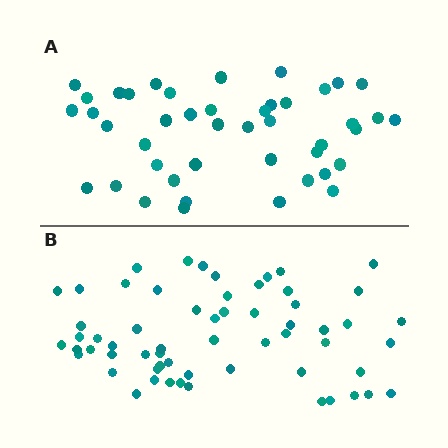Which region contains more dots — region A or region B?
Region B (the bottom region) has more dots.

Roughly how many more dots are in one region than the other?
Region B has approximately 15 more dots than region A.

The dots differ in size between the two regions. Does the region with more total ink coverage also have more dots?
No. Region A has more total ink coverage because its dots are larger, but region B actually contains more individual dots. Total area can be misleading — the number of items is what matters here.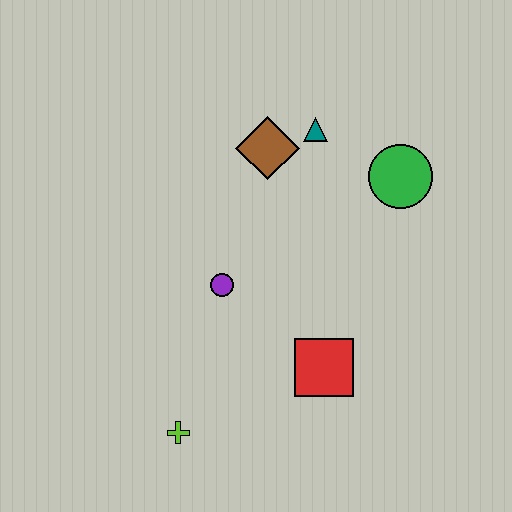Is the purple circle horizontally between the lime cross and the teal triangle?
Yes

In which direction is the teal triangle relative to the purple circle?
The teal triangle is above the purple circle.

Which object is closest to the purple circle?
The red square is closest to the purple circle.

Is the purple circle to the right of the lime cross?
Yes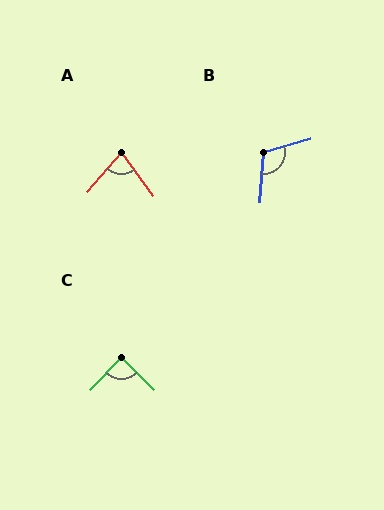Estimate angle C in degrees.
Approximately 89 degrees.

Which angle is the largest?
B, at approximately 110 degrees.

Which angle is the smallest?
A, at approximately 77 degrees.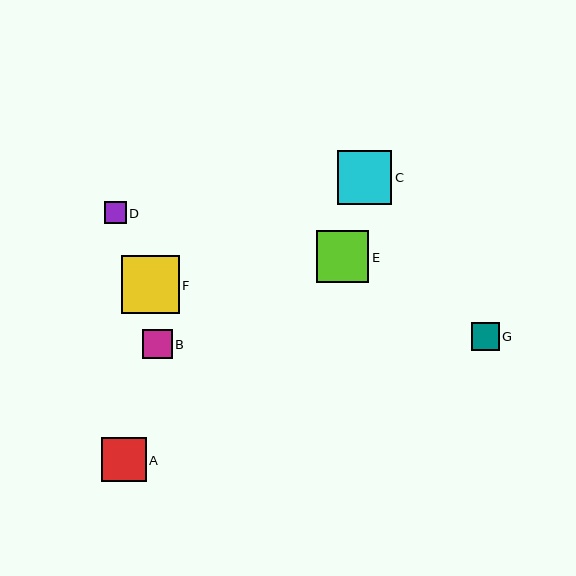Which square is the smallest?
Square D is the smallest with a size of approximately 22 pixels.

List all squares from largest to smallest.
From largest to smallest: F, C, E, A, B, G, D.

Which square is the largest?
Square F is the largest with a size of approximately 58 pixels.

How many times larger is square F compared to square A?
Square F is approximately 1.3 times the size of square A.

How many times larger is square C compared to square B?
Square C is approximately 1.9 times the size of square B.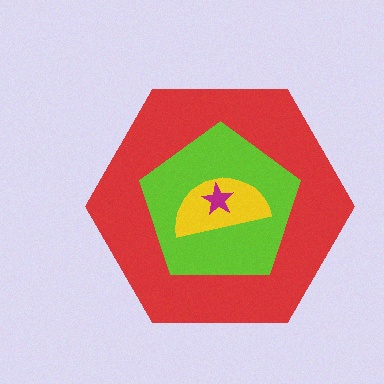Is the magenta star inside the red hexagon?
Yes.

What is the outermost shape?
The red hexagon.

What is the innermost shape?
The magenta star.